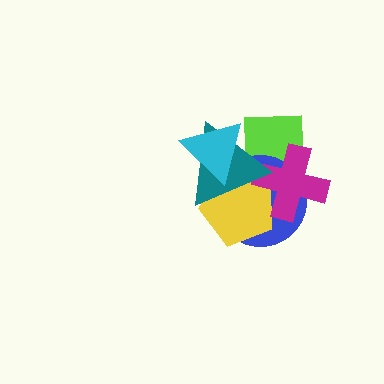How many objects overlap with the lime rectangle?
5 objects overlap with the lime rectangle.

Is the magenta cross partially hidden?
Yes, it is partially covered by another shape.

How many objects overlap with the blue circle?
5 objects overlap with the blue circle.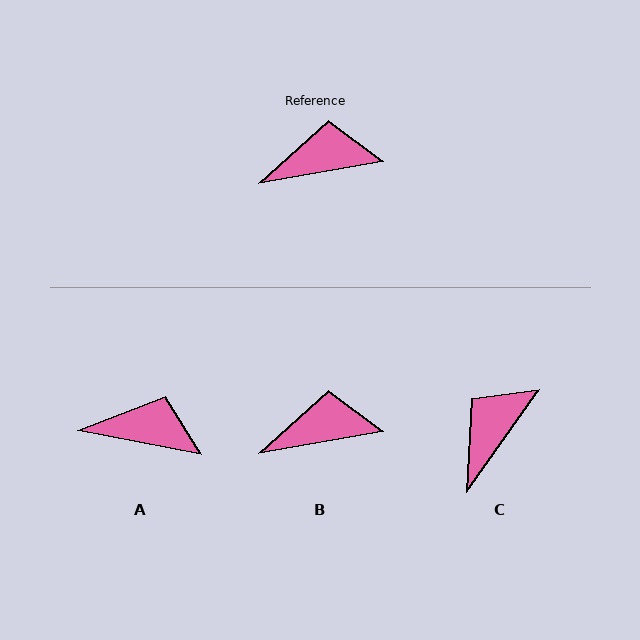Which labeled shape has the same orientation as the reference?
B.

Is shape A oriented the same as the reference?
No, it is off by about 21 degrees.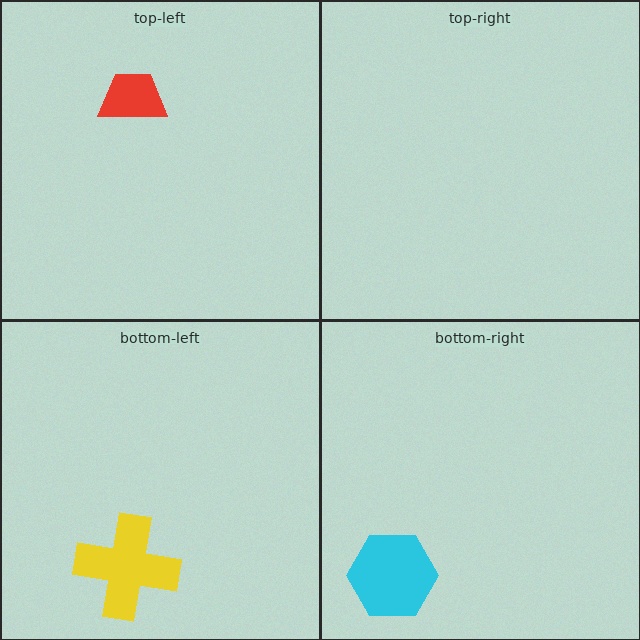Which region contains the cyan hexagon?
The bottom-right region.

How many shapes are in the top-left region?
1.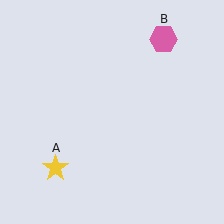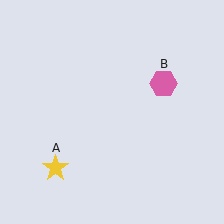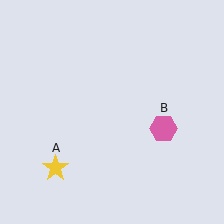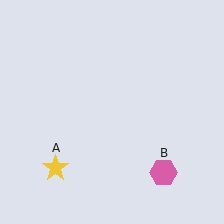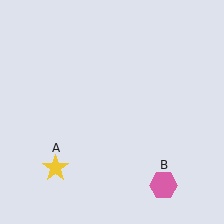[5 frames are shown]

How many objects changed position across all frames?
1 object changed position: pink hexagon (object B).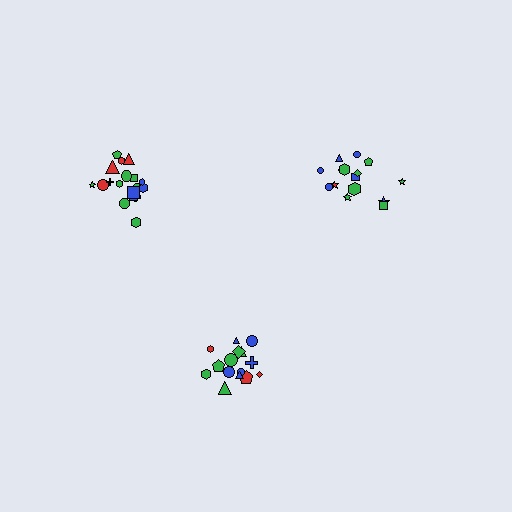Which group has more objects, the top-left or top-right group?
The top-left group.